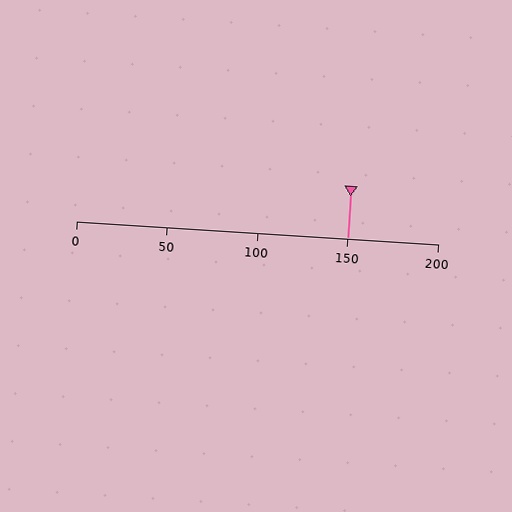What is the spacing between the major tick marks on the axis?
The major ticks are spaced 50 apart.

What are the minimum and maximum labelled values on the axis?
The axis runs from 0 to 200.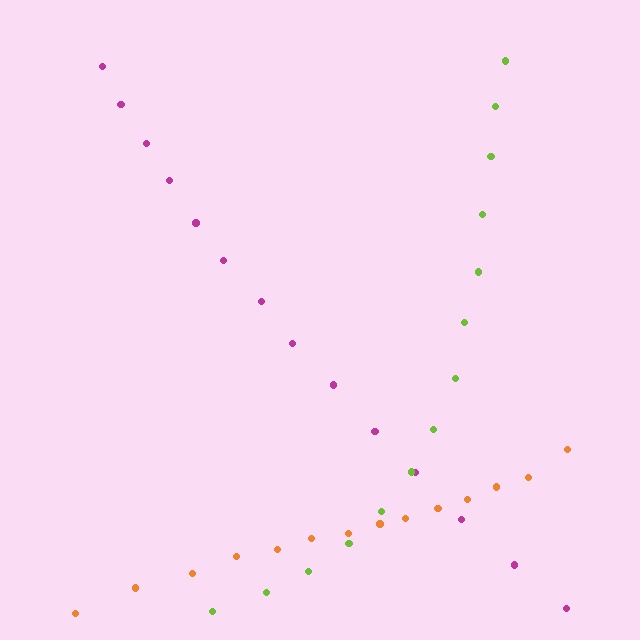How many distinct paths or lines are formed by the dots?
There are 3 distinct paths.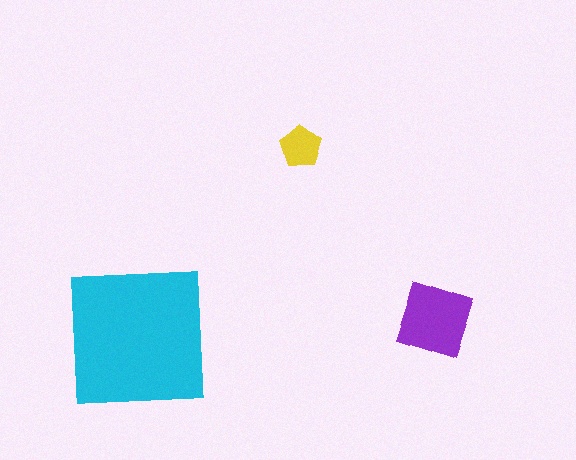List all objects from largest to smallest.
The cyan square, the purple diamond, the yellow pentagon.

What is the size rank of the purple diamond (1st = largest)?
2nd.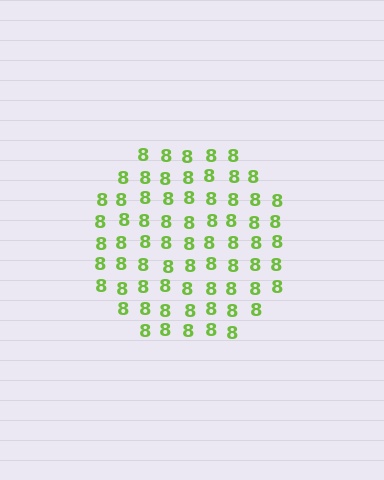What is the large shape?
The large shape is a circle.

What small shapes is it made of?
It is made of small digit 8's.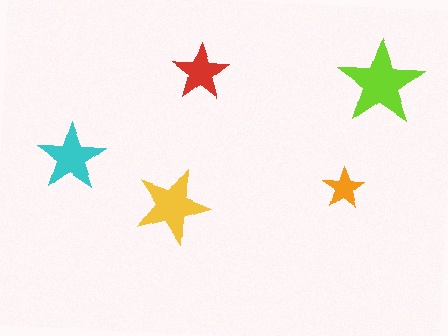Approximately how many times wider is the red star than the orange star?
About 1.5 times wider.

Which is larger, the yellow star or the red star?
The yellow one.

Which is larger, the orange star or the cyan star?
The cyan one.